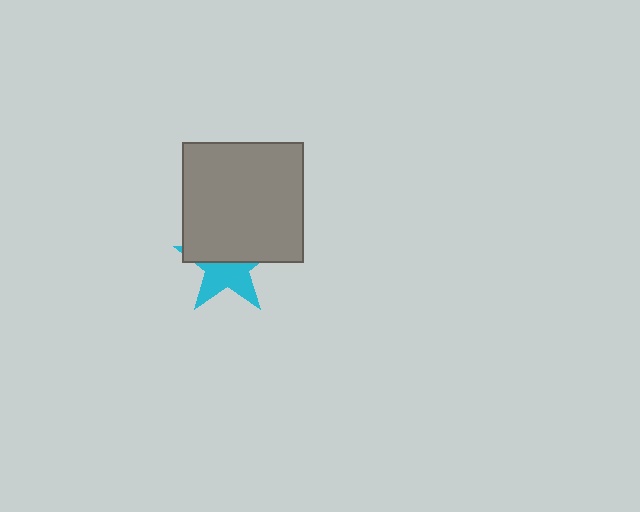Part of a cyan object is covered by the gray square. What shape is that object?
It is a star.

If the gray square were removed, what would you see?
You would see the complete cyan star.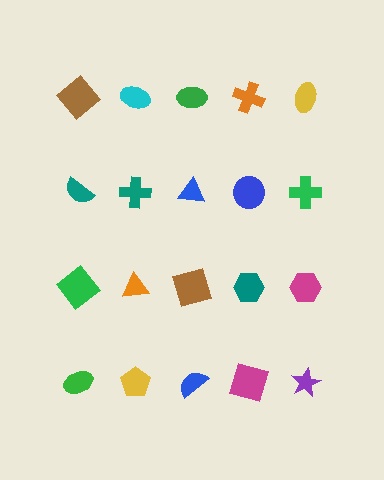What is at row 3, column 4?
A teal hexagon.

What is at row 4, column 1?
A green ellipse.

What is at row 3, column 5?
A magenta hexagon.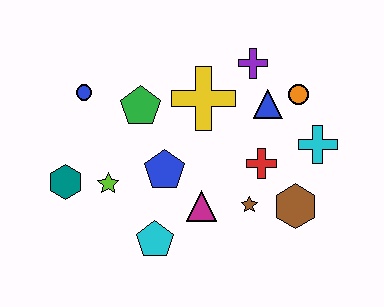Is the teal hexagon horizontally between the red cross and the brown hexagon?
No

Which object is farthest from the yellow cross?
The teal hexagon is farthest from the yellow cross.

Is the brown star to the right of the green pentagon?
Yes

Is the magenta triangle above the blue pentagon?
No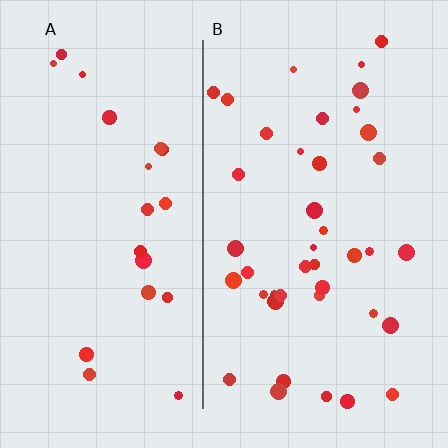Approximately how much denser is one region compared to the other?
Approximately 1.9× — region B over region A.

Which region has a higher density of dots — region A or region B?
B (the right).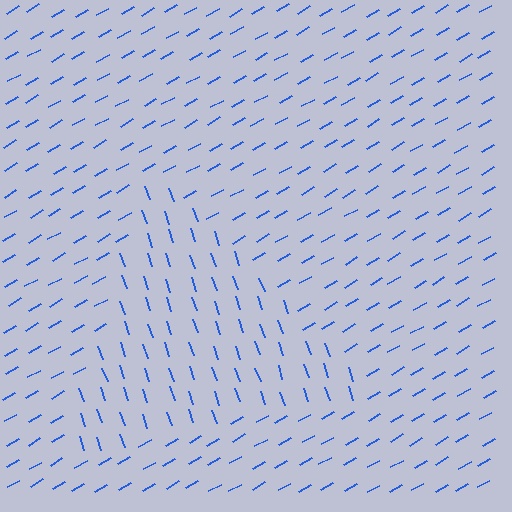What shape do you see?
I see a triangle.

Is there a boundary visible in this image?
Yes, there is a texture boundary formed by a change in line orientation.